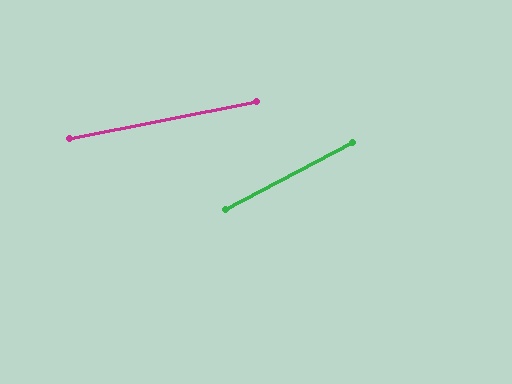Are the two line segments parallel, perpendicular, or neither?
Neither parallel nor perpendicular — they differ by about 17°.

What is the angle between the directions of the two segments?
Approximately 17 degrees.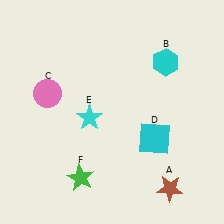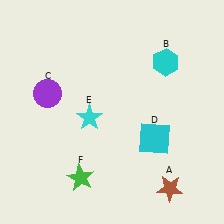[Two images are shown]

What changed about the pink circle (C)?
In Image 1, C is pink. In Image 2, it changed to purple.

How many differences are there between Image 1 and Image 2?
There is 1 difference between the two images.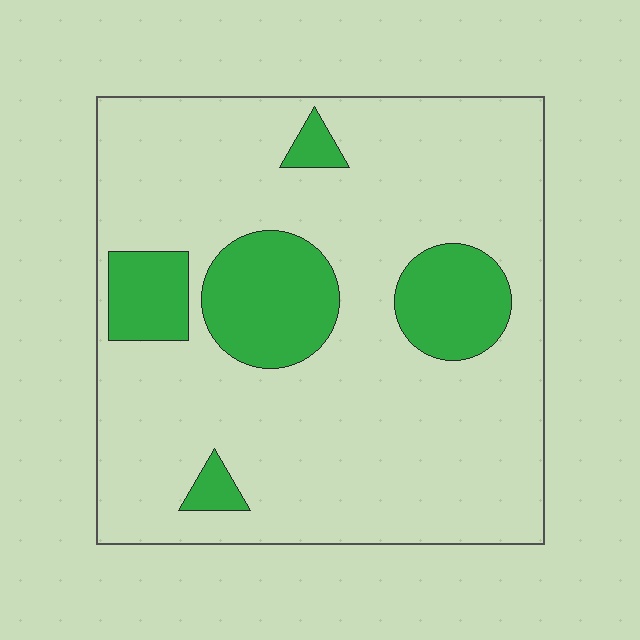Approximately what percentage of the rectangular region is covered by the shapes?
Approximately 20%.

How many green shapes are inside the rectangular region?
5.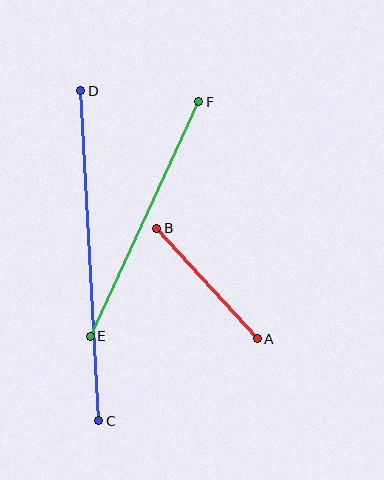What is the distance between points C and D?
The distance is approximately 331 pixels.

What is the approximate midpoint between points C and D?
The midpoint is at approximately (90, 256) pixels.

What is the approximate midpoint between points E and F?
The midpoint is at approximately (144, 219) pixels.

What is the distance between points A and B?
The distance is approximately 149 pixels.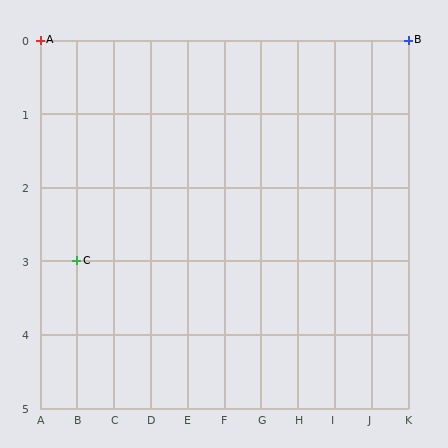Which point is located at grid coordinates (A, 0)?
Point A is at (A, 0).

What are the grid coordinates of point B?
Point B is at grid coordinates (K, 0).